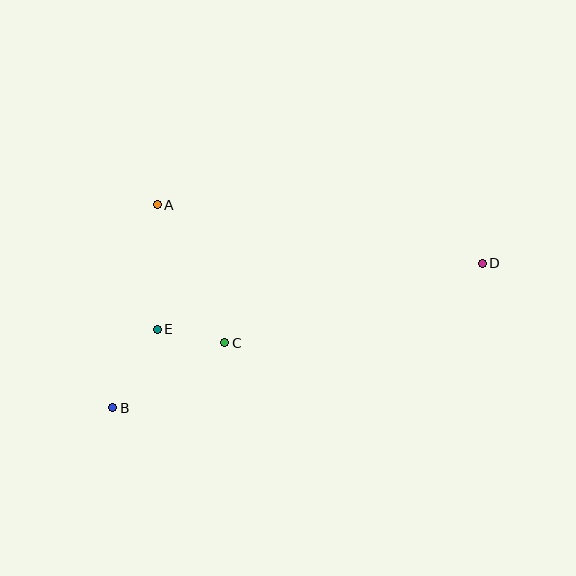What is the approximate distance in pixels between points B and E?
The distance between B and E is approximately 90 pixels.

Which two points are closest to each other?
Points C and E are closest to each other.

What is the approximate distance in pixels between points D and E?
The distance between D and E is approximately 331 pixels.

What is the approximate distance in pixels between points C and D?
The distance between C and D is approximately 269 pixels.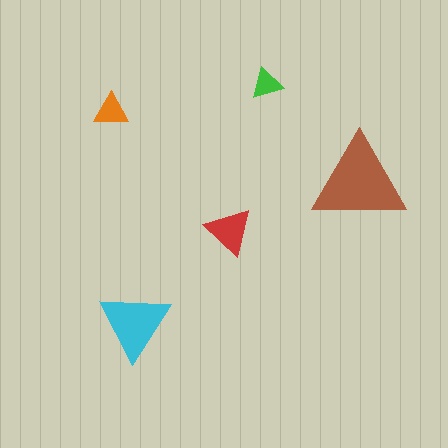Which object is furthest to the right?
The brown triangle is rightmost.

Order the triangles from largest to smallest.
the brown one, the cyan one, the red one, the orange one, the green one.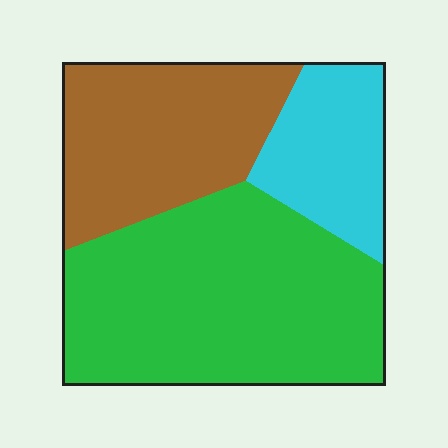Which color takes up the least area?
Cyan, at roughly 20%.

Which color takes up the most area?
Green, at roughly 50%.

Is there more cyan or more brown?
Brown.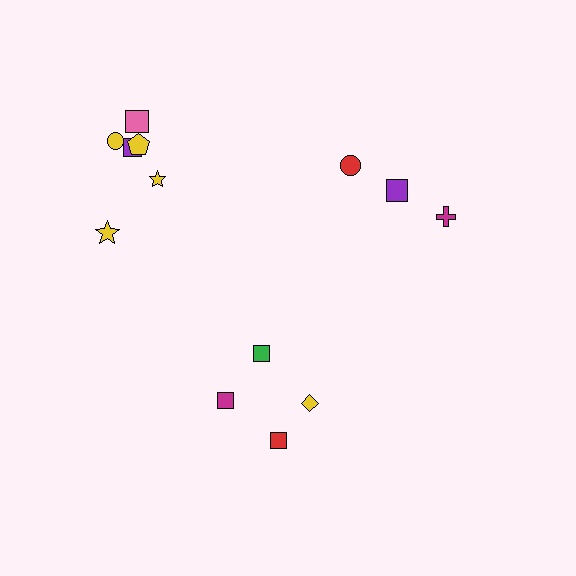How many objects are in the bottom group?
There are 4 objects.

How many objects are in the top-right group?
There are 3 objects.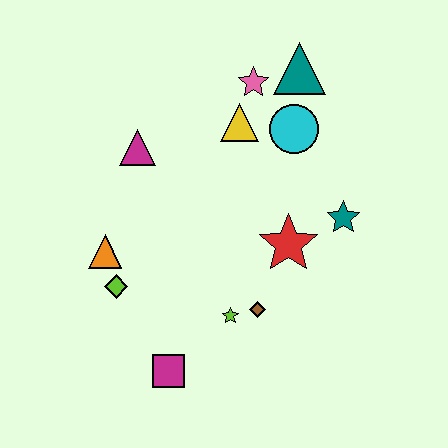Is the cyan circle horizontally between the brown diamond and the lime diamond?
No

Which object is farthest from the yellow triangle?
The magenta square is farthest from the yellow triangle.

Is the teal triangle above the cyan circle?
Yes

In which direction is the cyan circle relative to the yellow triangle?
The cyan circle is to the right of the yellow triangle.